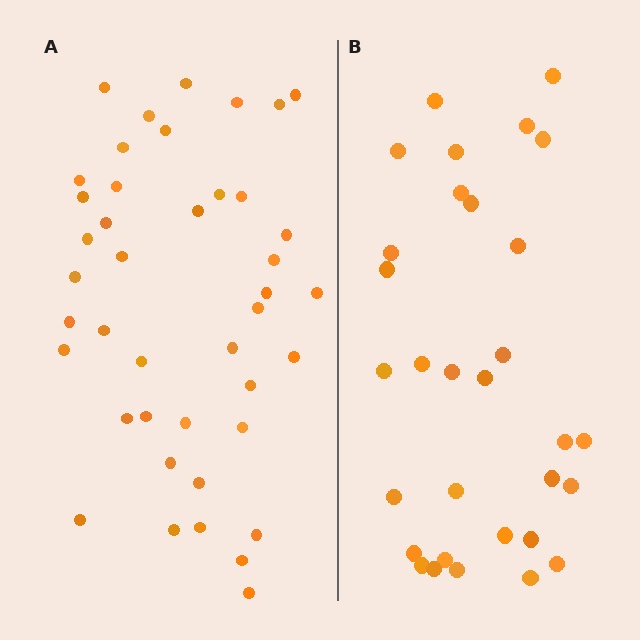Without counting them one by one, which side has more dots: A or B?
Region A (the left region) has more dots.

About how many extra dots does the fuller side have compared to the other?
Region A has roughly 12 or so more dots than region B.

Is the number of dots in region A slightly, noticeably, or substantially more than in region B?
Region A has noticeably more, but not dramatically so. The ratio is roughly 1.4 to 1.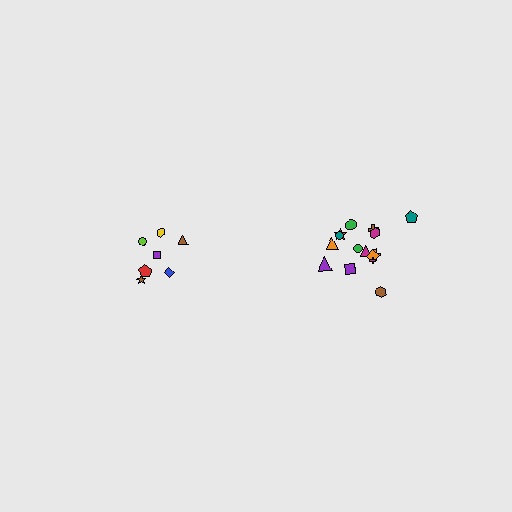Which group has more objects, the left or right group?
The right group.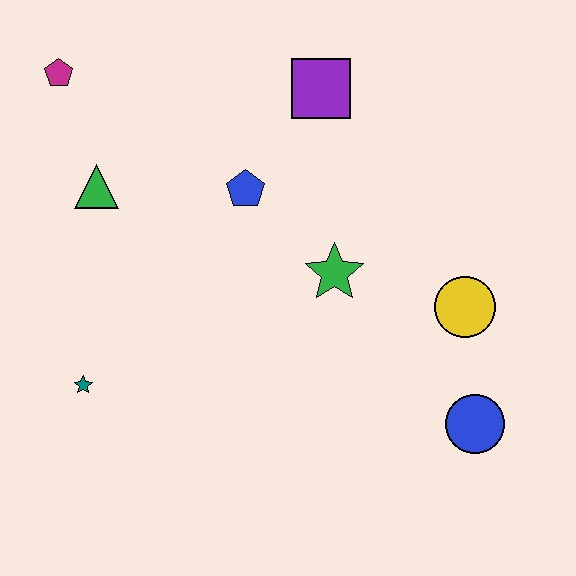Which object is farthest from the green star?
The magenta pentagon is farthest from the green star.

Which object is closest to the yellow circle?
The blue circle is closest to the yellow circle.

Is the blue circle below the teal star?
Yes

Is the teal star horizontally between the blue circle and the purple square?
No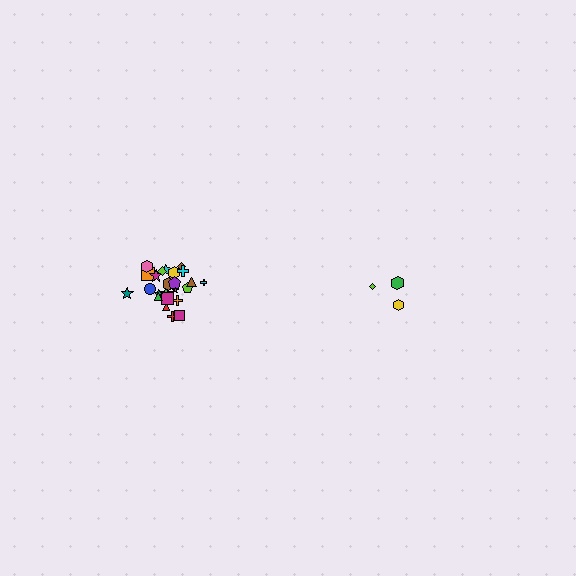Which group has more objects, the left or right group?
The left group.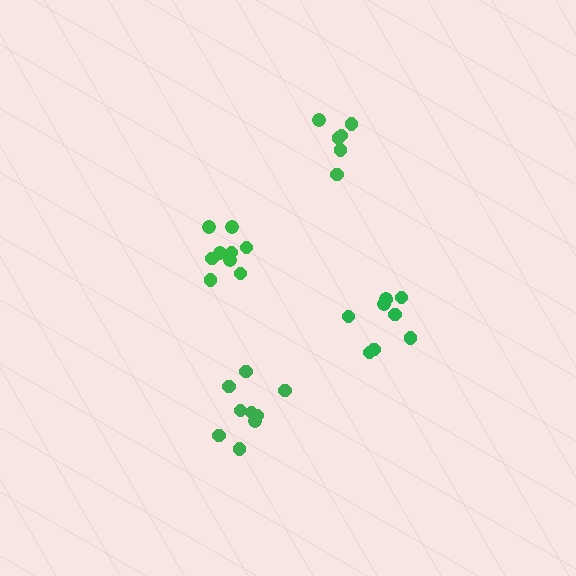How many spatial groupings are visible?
There are 4 spatial groupings.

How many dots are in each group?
Group 1: 9 dots, Group 2: 6 dots, Group 3: 9 dots, Group 4: 9 dots (33 total).